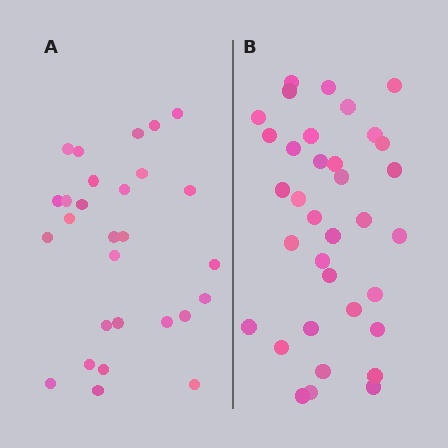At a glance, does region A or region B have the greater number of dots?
Region B (the right region) has more dots.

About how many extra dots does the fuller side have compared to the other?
Region B has roughly 8 or so more dots than region A.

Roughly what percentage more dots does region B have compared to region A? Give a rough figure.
About 25% more.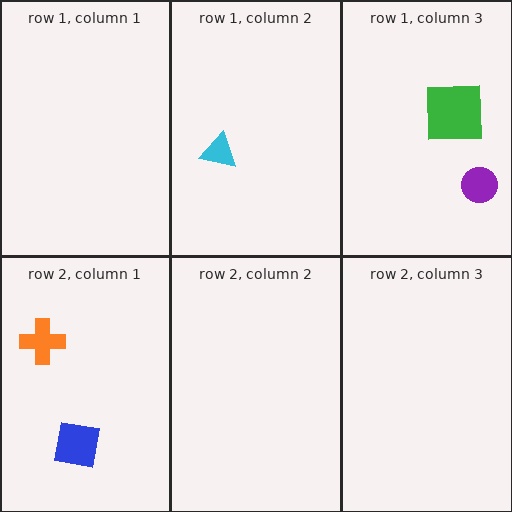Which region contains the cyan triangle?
The row 1, column 2 region.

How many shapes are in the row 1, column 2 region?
1.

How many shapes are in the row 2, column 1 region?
2.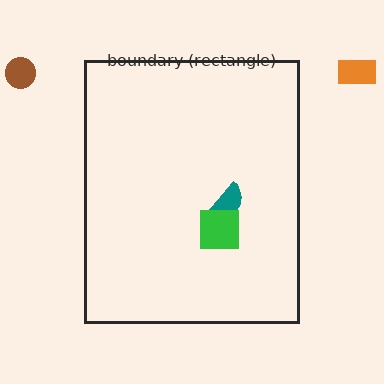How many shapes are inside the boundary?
2 inside, 2 outside.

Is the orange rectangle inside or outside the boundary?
Outside.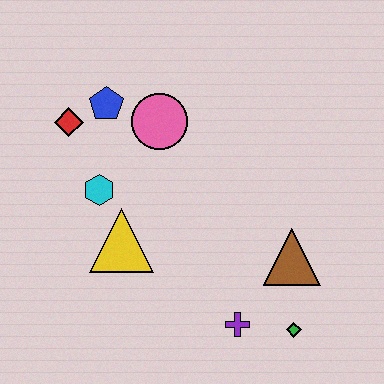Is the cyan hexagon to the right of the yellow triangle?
No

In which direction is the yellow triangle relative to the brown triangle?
The yellow triangle is to the left of the brown triangle.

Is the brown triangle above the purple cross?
Yes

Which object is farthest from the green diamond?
The red diamond is farthest from the green diamond.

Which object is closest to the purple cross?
The green diamond is closest to the purple cross.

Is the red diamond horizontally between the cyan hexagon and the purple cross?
No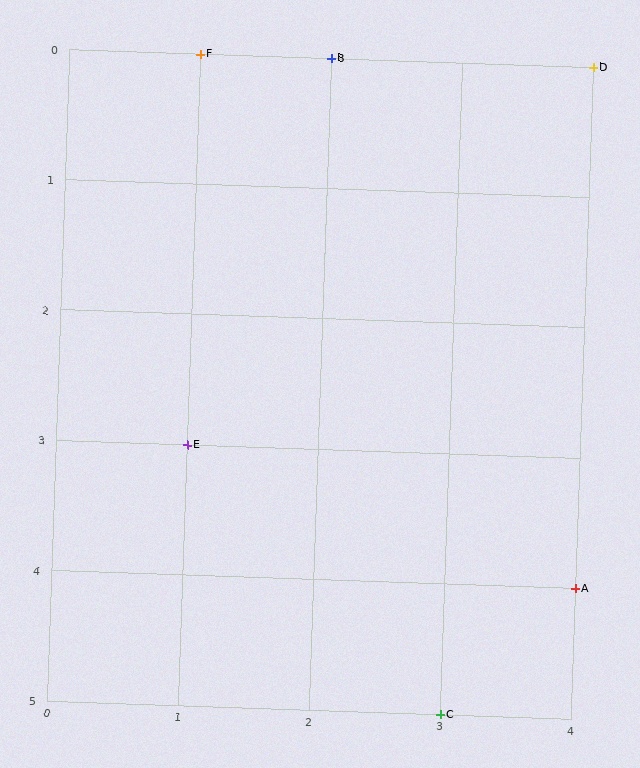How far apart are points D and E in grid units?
Points D and E are 3 columns and 3 rows apart (about 4.2 grid units diagonally).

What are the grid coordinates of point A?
Point A is at grid coordinates (4, 4).